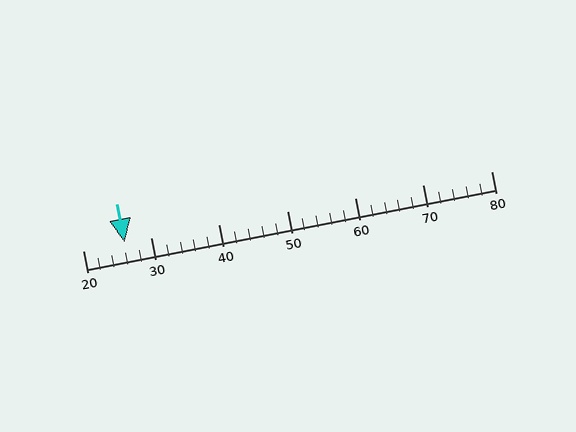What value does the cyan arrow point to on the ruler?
The cyan arrow points to approximately 26.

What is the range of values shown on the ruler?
The ruler shows values from 20 to 80.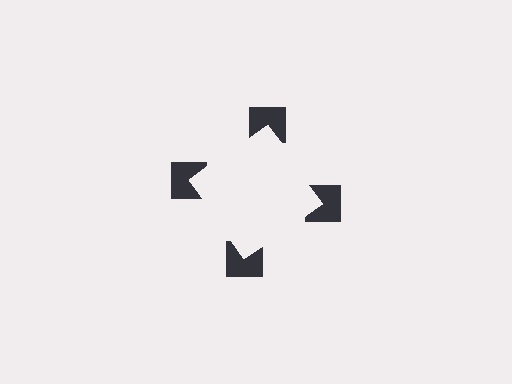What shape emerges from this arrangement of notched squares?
An illusory square — its edges are inferred from the aligned wedge cuts in the notched squares, not physically drawn.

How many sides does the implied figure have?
4 sides.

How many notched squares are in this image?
There are 4 — one at each vertex of the illusory square.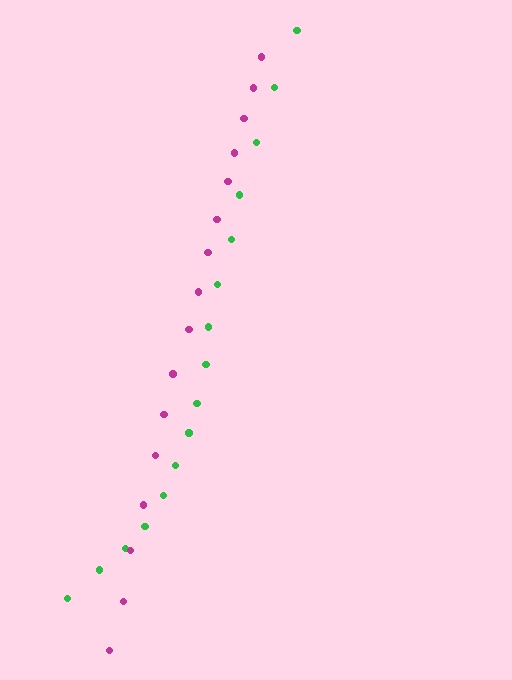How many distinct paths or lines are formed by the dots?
There are 2 distinct paths.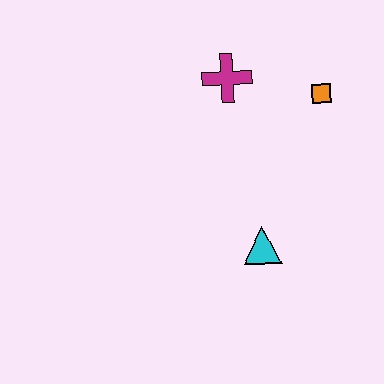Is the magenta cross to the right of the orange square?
No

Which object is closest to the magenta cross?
The orange square is closest to the magenta cross.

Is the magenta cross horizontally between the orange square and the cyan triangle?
No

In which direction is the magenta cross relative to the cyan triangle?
The magenta cross is above the cyan triangle.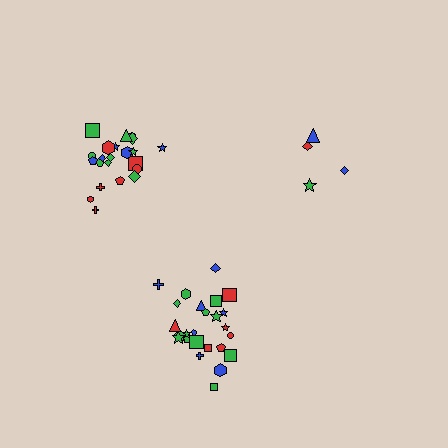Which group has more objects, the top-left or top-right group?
The top-left group.